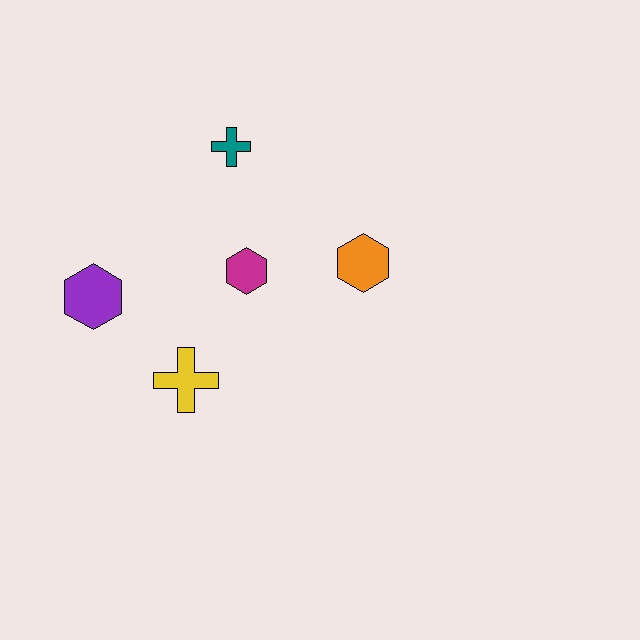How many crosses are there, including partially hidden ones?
There are 2 crosses.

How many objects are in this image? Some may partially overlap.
There are 5 objects.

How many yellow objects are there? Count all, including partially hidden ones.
There is 1 yellow object.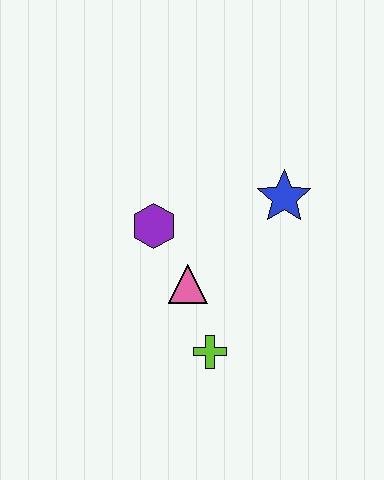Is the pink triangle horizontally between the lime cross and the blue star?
No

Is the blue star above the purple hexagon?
Yes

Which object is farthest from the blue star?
The lime cross is farthest from the blue star.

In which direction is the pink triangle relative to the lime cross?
The pink triangle is above the lime cross.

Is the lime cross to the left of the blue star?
Yes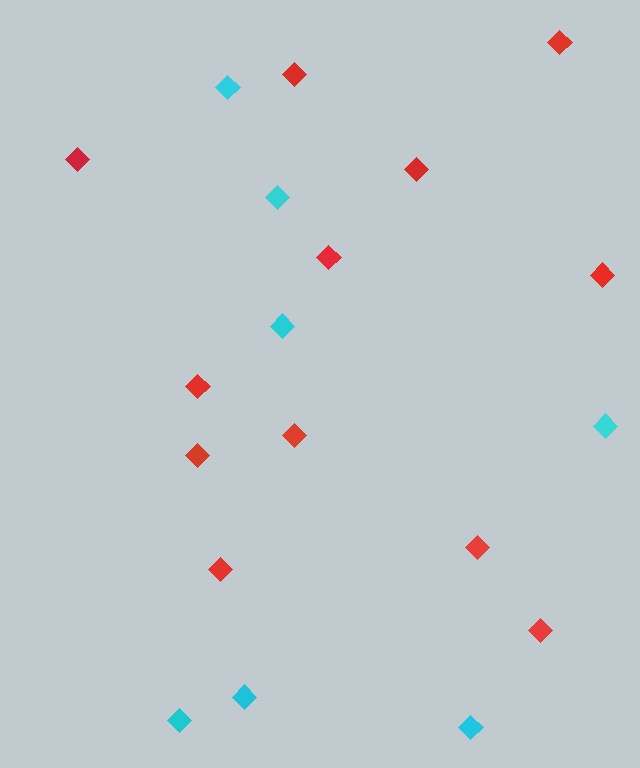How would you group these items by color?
There are 2 groups: one group of cyan diamonds (7) and one group of red diamonds (12).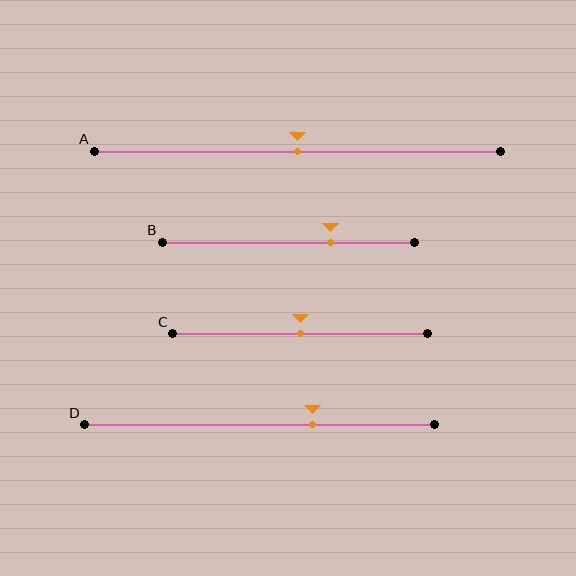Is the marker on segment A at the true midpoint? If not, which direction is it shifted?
Yes, the marker on segment A is at the true midpoint.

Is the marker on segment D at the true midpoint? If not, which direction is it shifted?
No, the marker on segment D is shifted to the right by about 15% of the segment length.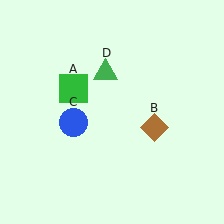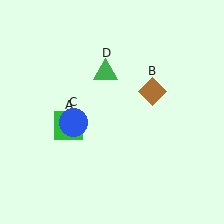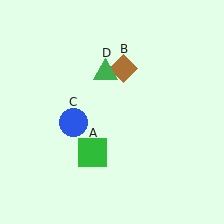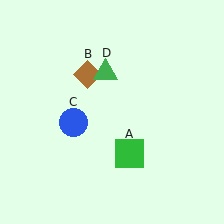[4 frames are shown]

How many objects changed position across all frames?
2 objects changed position: green square (object A), brown diamond (object B).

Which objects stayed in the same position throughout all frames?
Blue circle (object C) and green triangle (object D) remained stationary.